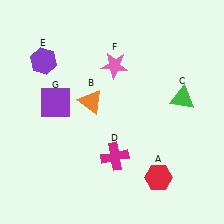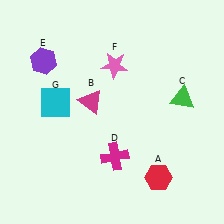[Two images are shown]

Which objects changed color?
B changed from orange to magenta. G changed from purple to cyan.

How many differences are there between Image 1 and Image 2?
There are 2 differences between the two images.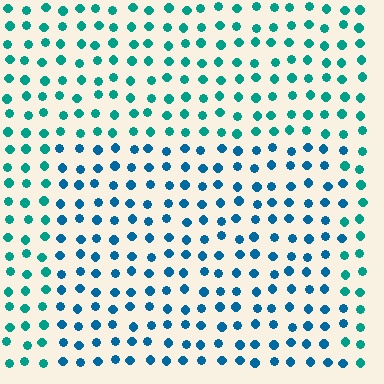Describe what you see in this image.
The image is filled with small teal elements in a uniform arrangement. A rectangle-shaped region is visible where the elements are tinted to a slightly different hue, forming a subtle color boundary.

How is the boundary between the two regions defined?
The boundary is defined purely by a slight shift in hue (about 29 degrees). Spacing, size, and orientation are identical on both sides.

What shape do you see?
I see a rectangle.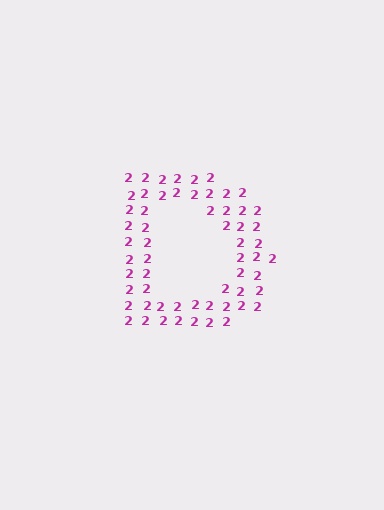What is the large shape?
The large shape is the letter D.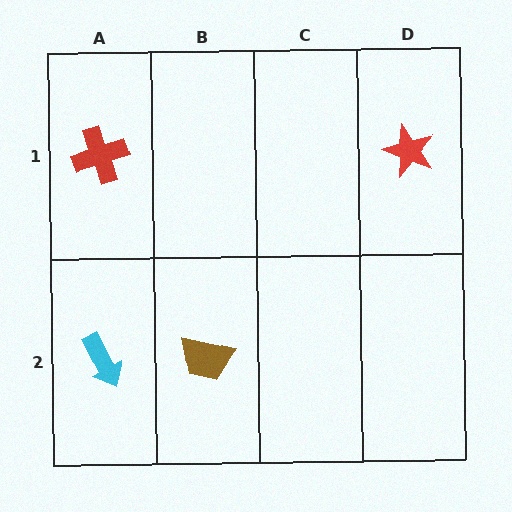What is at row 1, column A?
A red cross.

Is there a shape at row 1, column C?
No, that cell is empty.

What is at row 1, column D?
A red star.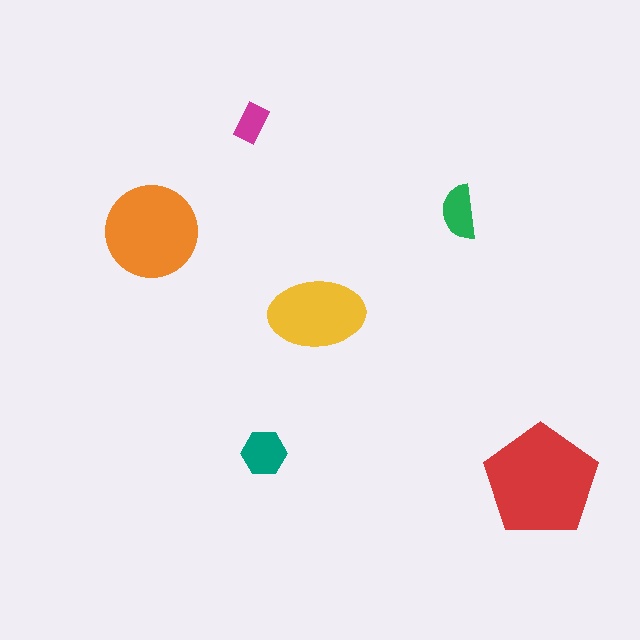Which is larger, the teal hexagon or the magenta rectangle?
The teal hexagon.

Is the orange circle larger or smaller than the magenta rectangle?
Larger.